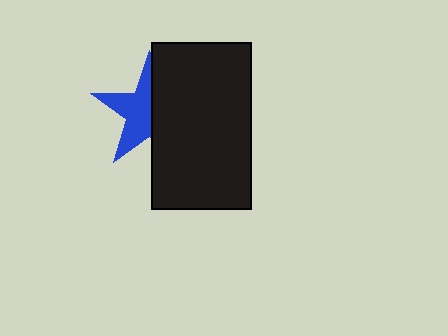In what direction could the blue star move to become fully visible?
The blue star could move left. That would shift it out from behind the black rectangle entirely.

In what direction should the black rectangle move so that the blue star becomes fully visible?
The black rectangle should move right. That is the shortest direction to clear the overlap and leave the blue star fully visible.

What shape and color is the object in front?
The object in front is a black rectangle.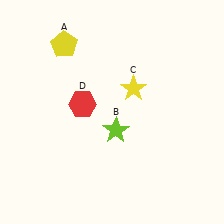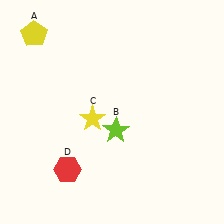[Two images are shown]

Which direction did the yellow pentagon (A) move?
The yellow pentagon (A) moved left.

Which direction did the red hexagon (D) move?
The red hexagon (D) moved down.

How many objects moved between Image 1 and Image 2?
3 objects moved between the two images.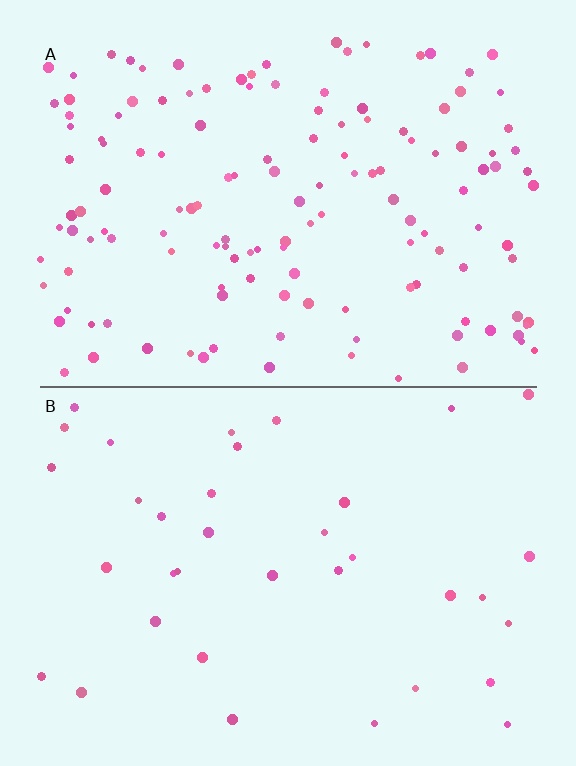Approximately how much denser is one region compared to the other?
Approximately 3.8× — region A over region B.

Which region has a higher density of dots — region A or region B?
A (the top).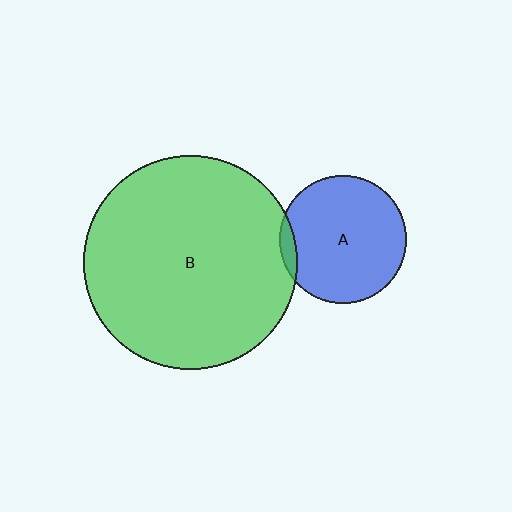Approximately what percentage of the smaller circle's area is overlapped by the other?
Approximately 5%.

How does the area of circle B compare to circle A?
Approximately 2.8 times.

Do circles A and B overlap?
Yes.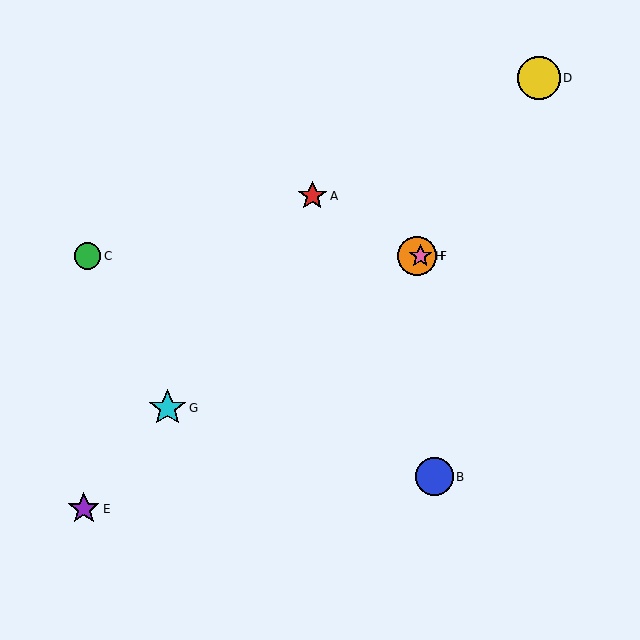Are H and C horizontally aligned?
Yes, both are at y≈256.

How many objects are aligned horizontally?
3 objects (C, F, H) are aligned horizontally.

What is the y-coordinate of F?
Object F is at y≈256.